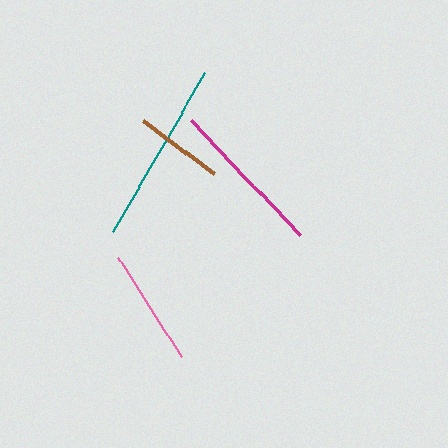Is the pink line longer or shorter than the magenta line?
The magenta line is longer than the pink line.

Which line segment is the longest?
The teal line is the longest at approximately 184 pixels.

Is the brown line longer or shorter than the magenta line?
The magenta line is longer than the brown line.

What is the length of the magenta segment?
The magenta segment is approximately 159 pixels long.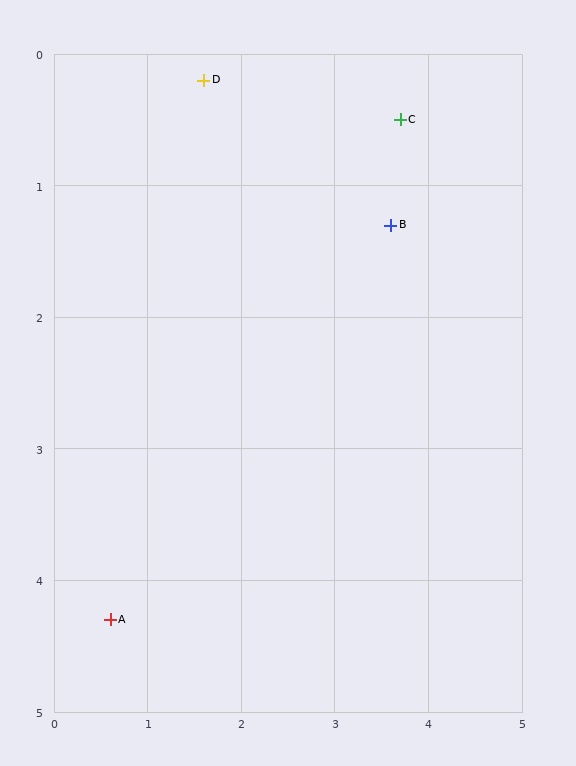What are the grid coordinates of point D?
Point D is at approximately (1.6, 0.2).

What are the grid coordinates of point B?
Point B is at approximately (3.6, 1.3).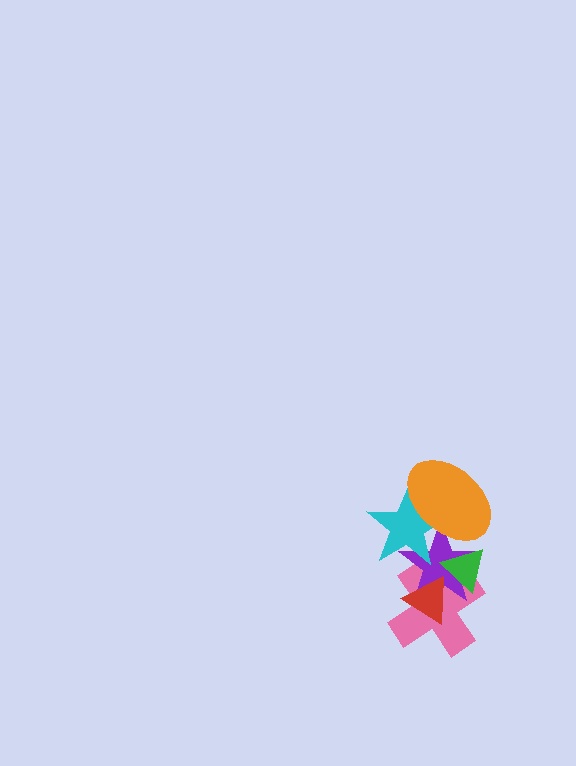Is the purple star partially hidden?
Yes, it is partially covered by another shape.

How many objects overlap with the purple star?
5 objects overlap with the purple star.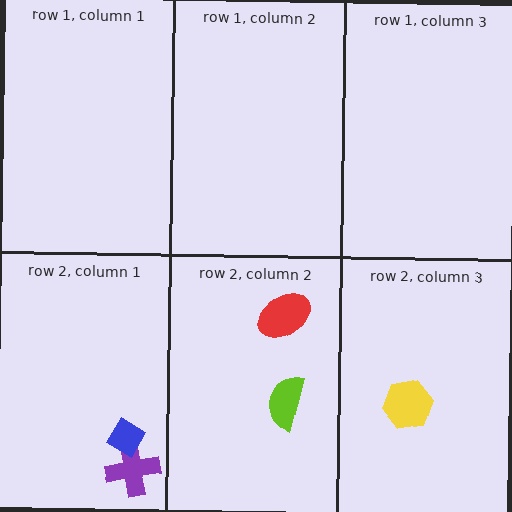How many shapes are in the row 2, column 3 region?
1.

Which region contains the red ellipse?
The row 2, column 2 region.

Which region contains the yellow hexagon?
The row 2, column 3 region.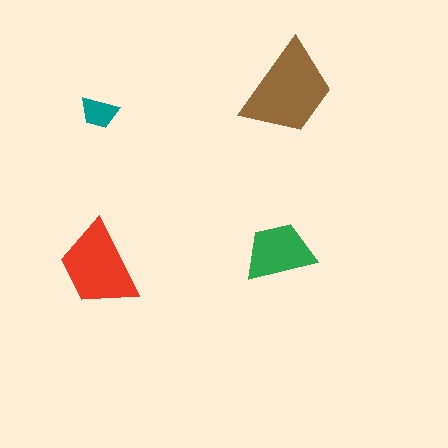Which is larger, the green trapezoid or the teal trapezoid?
The green one.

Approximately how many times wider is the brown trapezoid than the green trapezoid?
About 1.5 times wider.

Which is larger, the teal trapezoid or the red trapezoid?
The red one.